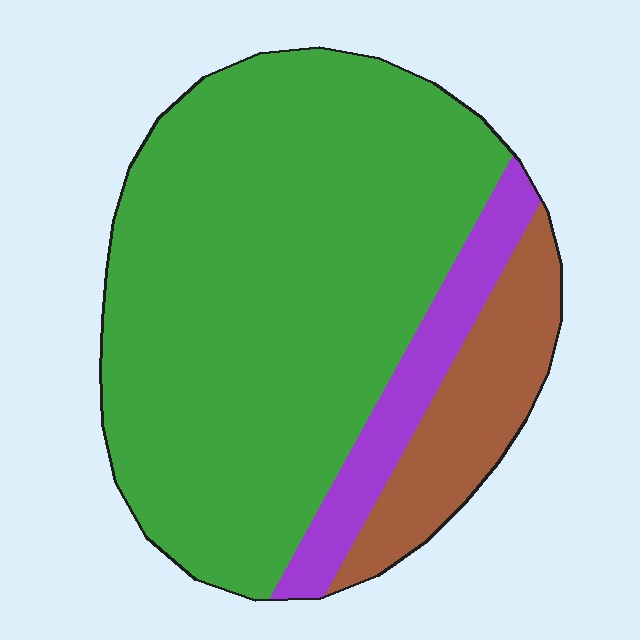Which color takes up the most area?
Green, at roughly 75%.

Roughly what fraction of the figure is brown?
Brown covers 15% of the figure.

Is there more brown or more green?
Green.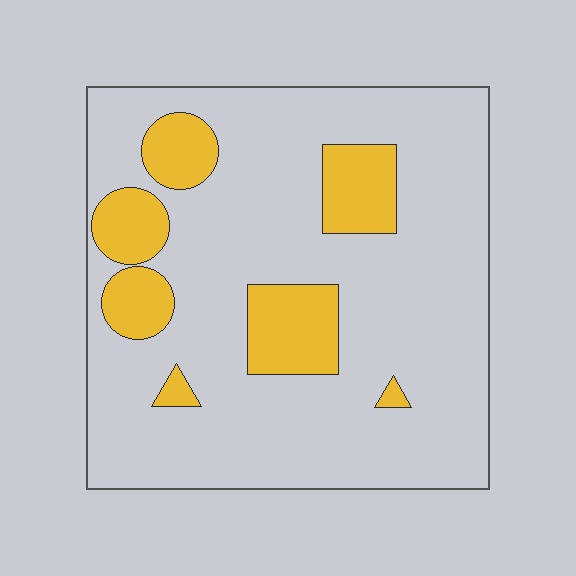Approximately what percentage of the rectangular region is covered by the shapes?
Approximately 20%.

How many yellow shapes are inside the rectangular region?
7.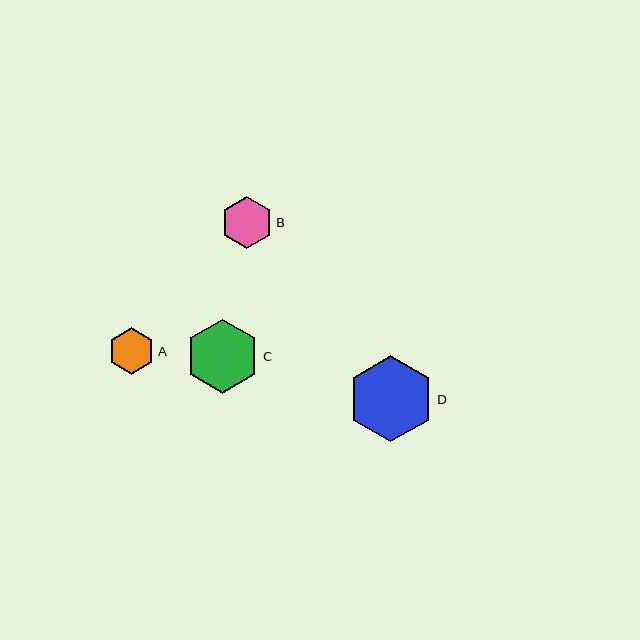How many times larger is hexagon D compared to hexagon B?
Hexagon D is approximately 1.6 times the size of hexagon B.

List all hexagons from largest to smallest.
From largest to smallest: D, C, B, A.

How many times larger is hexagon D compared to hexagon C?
Hexagon D is approximately 1.2 times the size of hexagon C.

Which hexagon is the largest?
Hexagon D is the largest with a size of approximately 86 pixels.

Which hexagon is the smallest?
Hexagon A is the smallest with a size of approximately 47 pixels.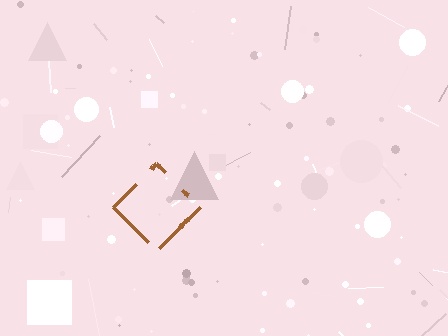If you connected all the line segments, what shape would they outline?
They would outline a diamond.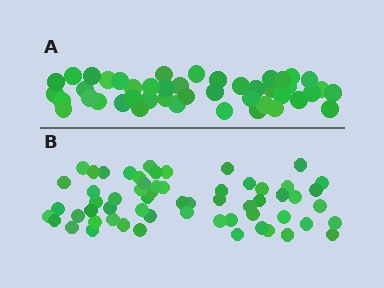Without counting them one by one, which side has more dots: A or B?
Region B (the bottom region) has more dots.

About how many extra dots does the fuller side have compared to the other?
Region B has approximately 15 more dots than region A.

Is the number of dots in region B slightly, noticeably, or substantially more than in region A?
Region B has noticeably more, but not dramatically so. The ratio is roughly 1.3 to 1.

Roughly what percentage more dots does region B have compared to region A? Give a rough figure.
About 35% more.